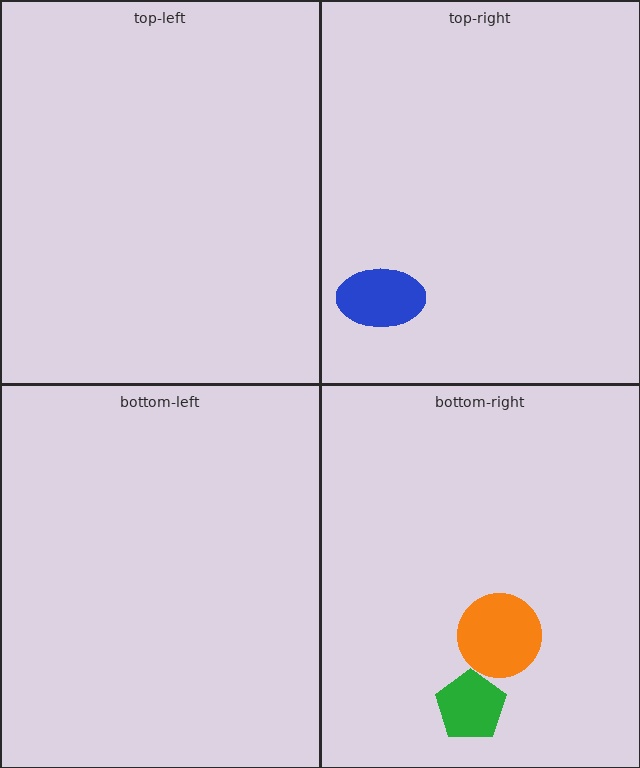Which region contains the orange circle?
The bottom-right region.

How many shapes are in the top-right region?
1.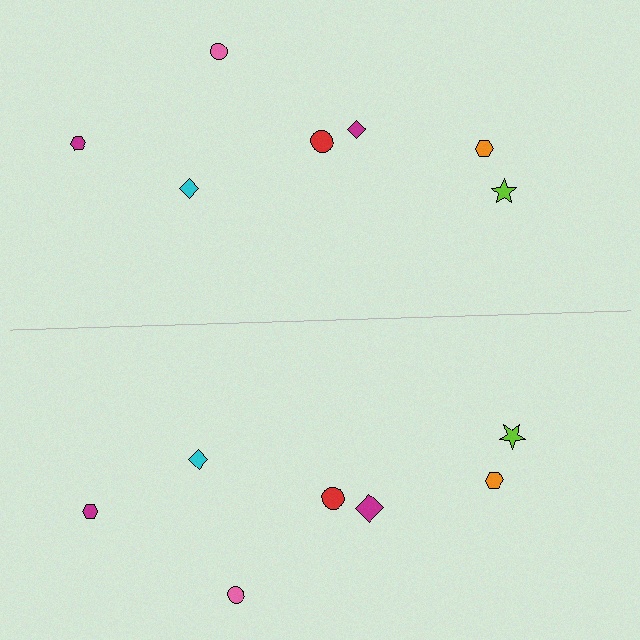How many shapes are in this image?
There are 14 shapes in this image.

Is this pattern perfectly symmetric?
No, the pattern is not perfectly symmetric. The magenta diamond on the bottom side has a different size than its mirror counterpart.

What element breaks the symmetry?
The magenta diamond on the bottom side has a different size than its mirror counterpart.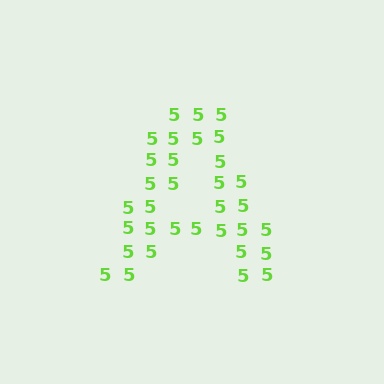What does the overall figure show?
The overall figure shows the letter A.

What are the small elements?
The small elements are digit 5's.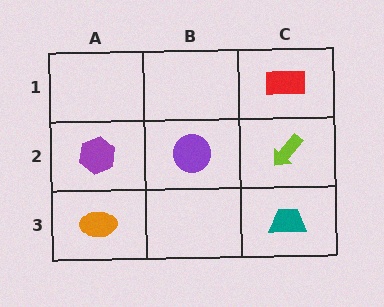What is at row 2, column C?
A lime arrow.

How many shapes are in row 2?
3 shapes.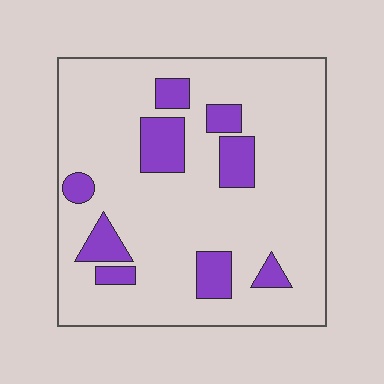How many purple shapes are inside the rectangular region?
9.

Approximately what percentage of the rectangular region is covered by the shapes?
Approximately 15%.